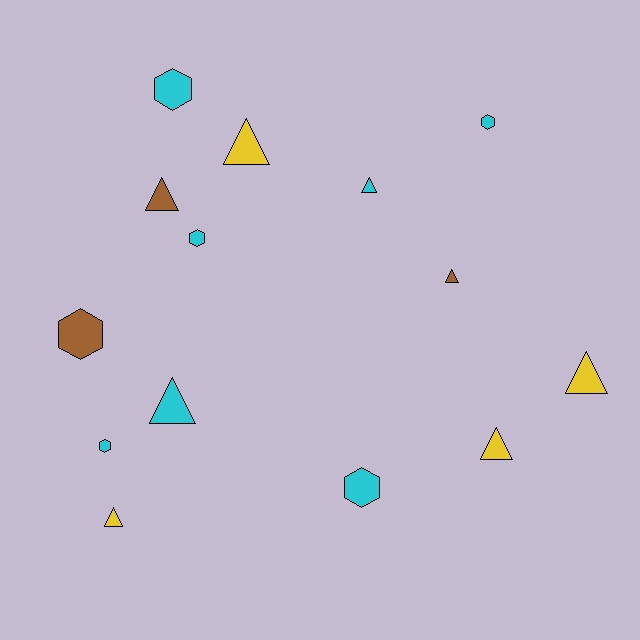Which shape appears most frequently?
Triangle, with 8 objects.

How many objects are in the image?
There are 14 objects.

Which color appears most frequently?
Cyan, with 7 objects.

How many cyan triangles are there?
There are 2 cyan triangles.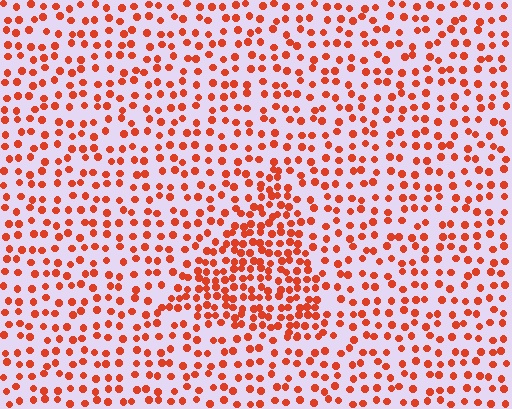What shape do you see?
I see a triangle.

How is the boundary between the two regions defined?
The boundary is defined by a change in element density (approximately 1.9x ratio). All elements are the same color, size, and shape.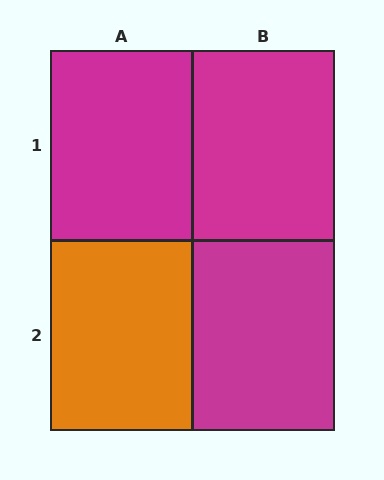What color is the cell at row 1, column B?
Magenta.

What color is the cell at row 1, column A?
Magenta.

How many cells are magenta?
3 cells are magenta.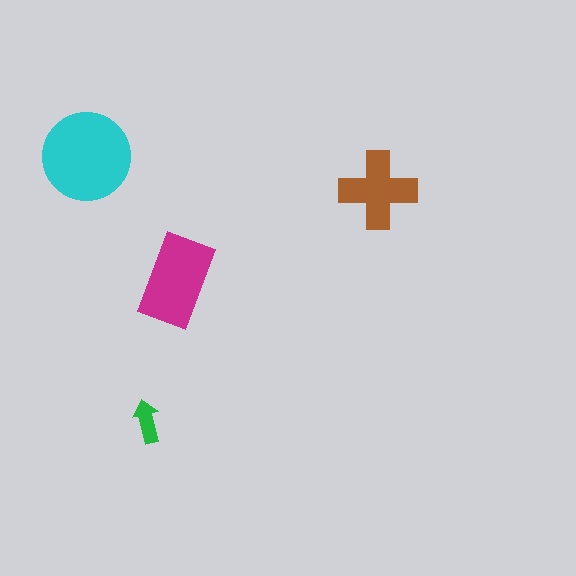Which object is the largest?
The cyan circle.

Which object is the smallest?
The green arrow.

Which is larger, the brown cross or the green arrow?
The brown cross.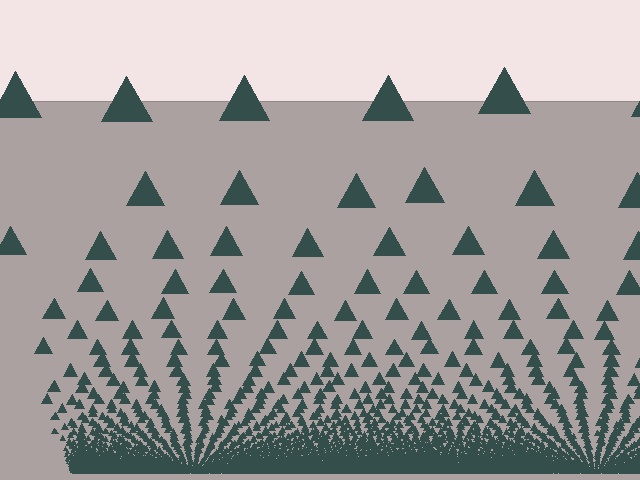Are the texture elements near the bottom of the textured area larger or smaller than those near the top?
Smaller. The gradient is inverted — elements near the bottom are smaller and denser.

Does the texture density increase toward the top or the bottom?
Density increases toward the bottom.